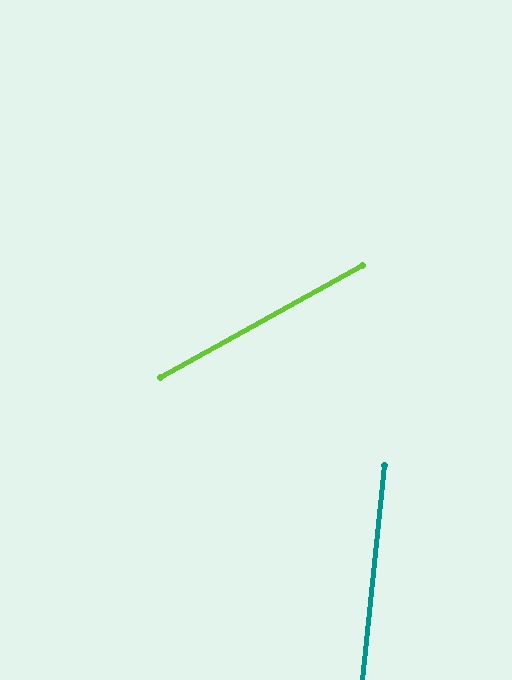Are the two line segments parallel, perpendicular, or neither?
Neither parallel nor perpendicular — they differ by about 55°.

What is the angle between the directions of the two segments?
Approximately 55 degrees.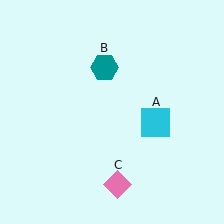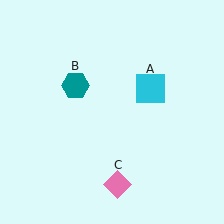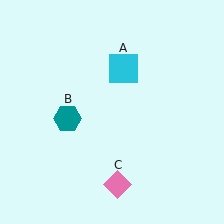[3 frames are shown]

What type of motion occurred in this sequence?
The cyan square (object A), teal hexagon (object B) rotated counterclockwise around the center of the scene.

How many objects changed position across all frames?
2 objects changed position: cyan square (object A), teal hexagon (object B).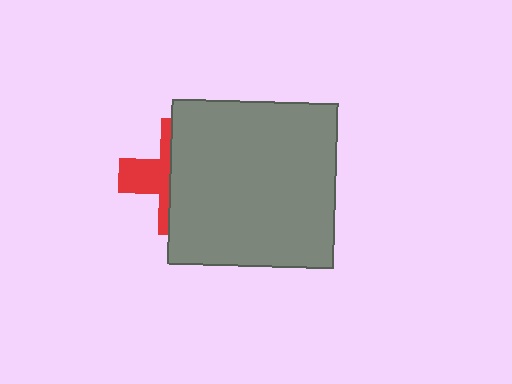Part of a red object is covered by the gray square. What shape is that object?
It is a cross.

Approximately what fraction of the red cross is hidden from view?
Roughly 63% of the red cross is hidden behind the gray square.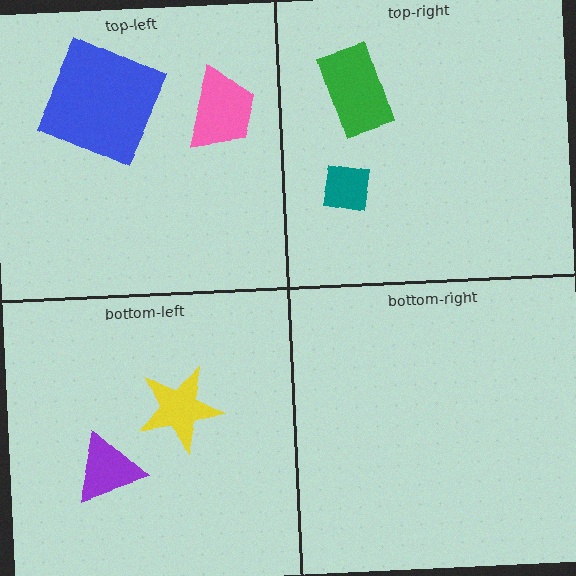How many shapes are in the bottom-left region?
2.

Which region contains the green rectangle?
The top-right region.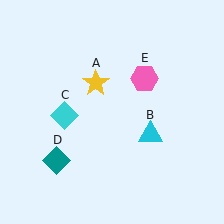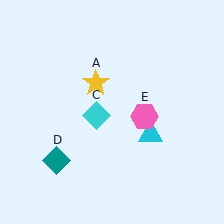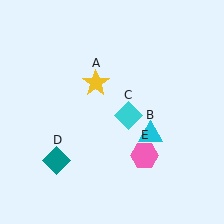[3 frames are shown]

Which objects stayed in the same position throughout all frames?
Yellow star (object A) and cyan triangle (object B) and teal diamond (object D) remained stationary.